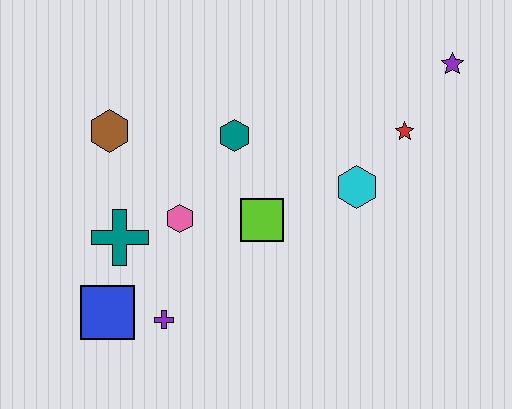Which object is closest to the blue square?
The purple cross is closest to the blue square.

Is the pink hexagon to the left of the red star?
Yes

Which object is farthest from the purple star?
The blue square is farthest from the purple star.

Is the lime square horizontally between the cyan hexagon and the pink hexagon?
Yes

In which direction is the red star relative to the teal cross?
The red star is to the right of the teal cross.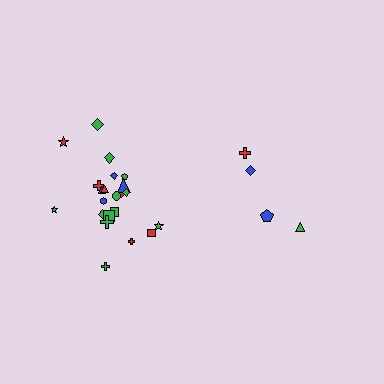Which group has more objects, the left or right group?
The left group.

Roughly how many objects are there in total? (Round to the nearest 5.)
Roughly 25 objects in total.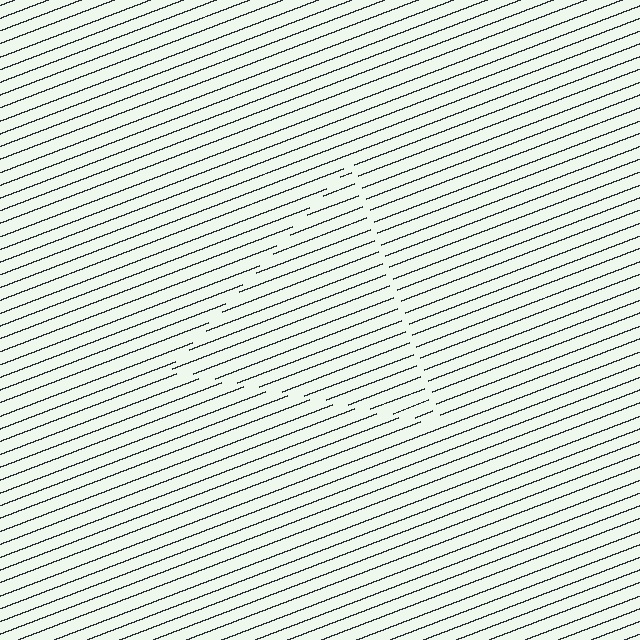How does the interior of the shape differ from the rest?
The interior of the shape contains the same grating, shifted by half a period — the contour is defined by the phase discontinuity where line-ends from the inner and outer gratings abut.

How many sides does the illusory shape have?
3 sides — the line-ends trace a triangle.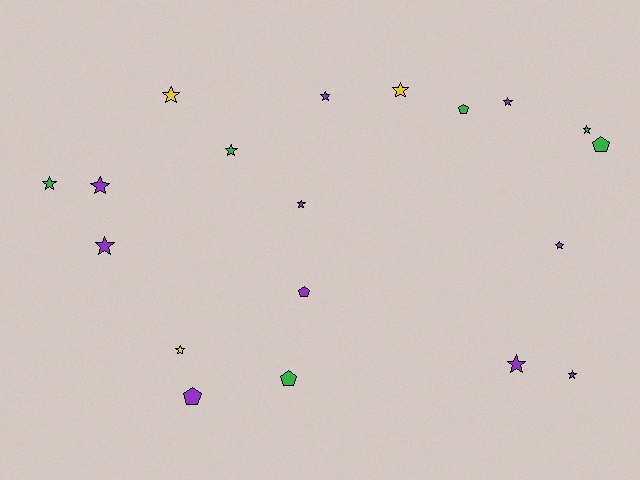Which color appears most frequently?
Purple, with 10 objects.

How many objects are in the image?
There are 19 objects.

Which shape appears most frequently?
Star, with 14 objects.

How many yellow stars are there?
There are 3 yellow stars.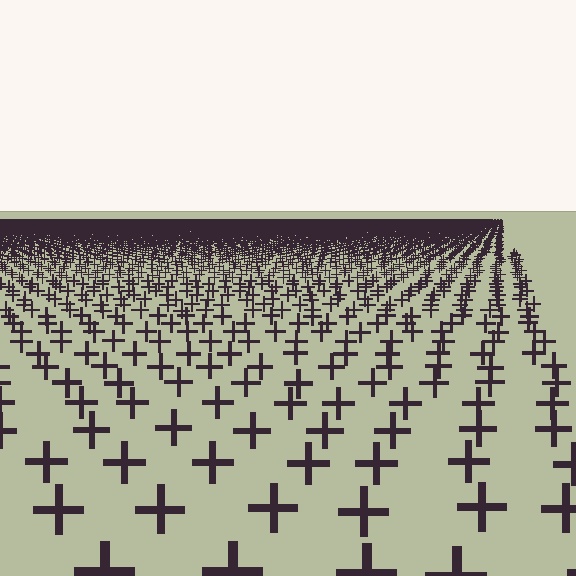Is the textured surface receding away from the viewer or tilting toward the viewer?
The surface is receding away from the viewer. Texture elements get smaller and denser toward the top.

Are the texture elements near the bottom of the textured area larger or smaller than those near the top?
Larger. Near the bottom, elements are closer to the viewer and appear at a bigger on-screen size.